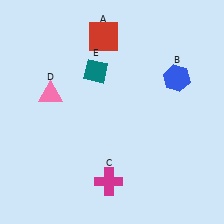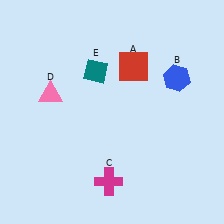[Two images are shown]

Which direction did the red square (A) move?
The red square (A) moved right.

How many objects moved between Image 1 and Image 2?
1 object moved between the two images.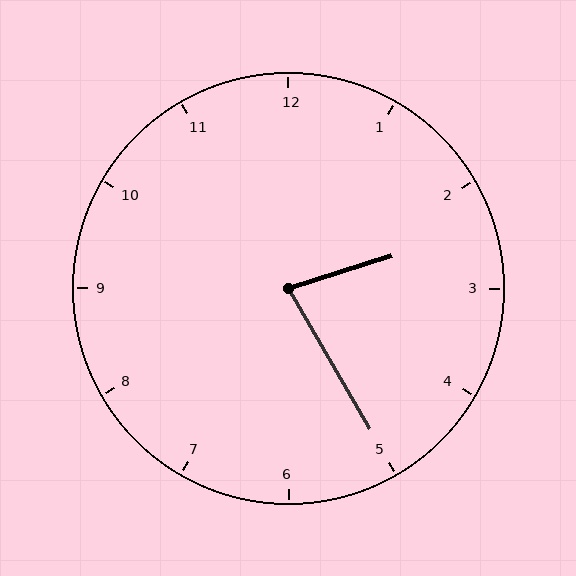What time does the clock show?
2:25.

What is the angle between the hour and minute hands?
Approximately 78 degrees.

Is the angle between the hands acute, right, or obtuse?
It is acute.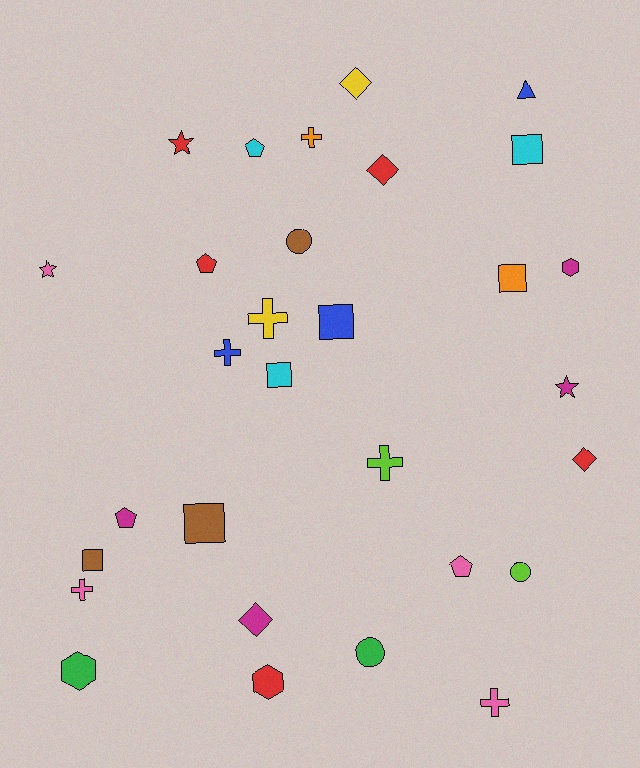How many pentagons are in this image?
There are 4 pentagons.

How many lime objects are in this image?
There are 2 lime objects.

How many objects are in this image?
There are 30 objects.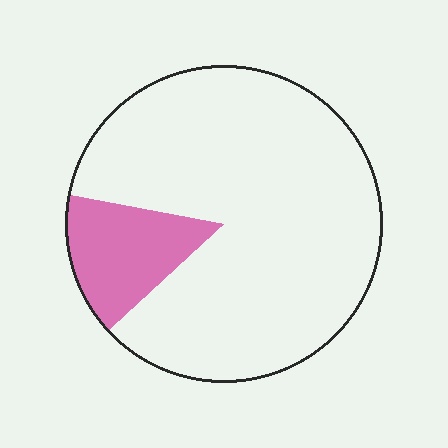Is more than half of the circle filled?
No.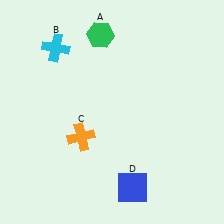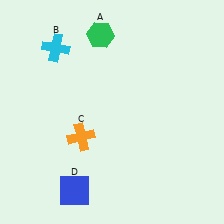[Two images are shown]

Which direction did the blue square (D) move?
The blue square (D) moved left.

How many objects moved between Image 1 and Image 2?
1 object moved between the two images.